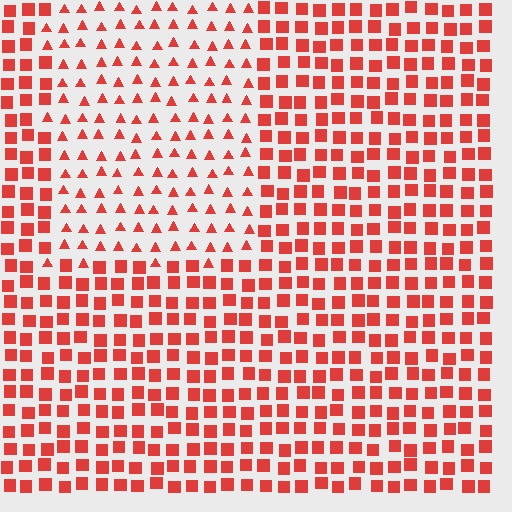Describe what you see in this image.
The image is filled with small red elements arranged in a uniform grid. A rectangle-shaped region contains triangles, while the surrounding area contains squares. The boundary is defined purely by the change in element shape.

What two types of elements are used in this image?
The image uses triangles inside the rectangle region and squares outside it.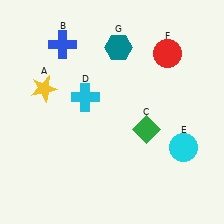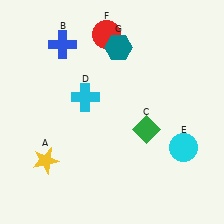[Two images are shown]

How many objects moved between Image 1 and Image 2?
2 objects moved between the two images.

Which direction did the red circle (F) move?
The red circle (F) moved left.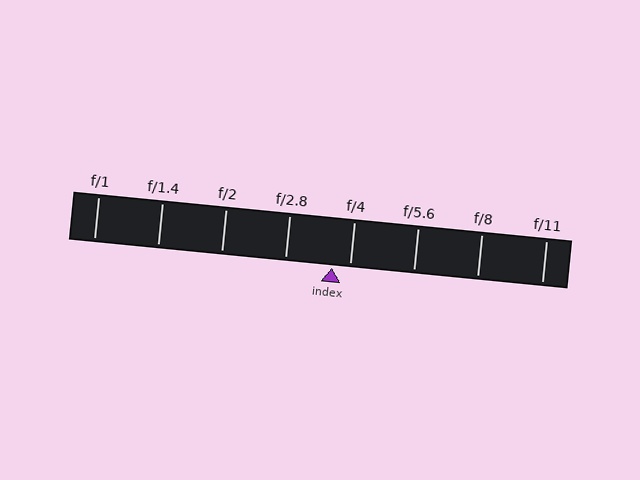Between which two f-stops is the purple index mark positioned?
The index mark is between f/2.8 and f/4.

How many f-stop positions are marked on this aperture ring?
There are 8 f-stop positions marked.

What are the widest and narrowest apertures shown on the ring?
The widest aperture shown is f/1 and the narrowest is f/11.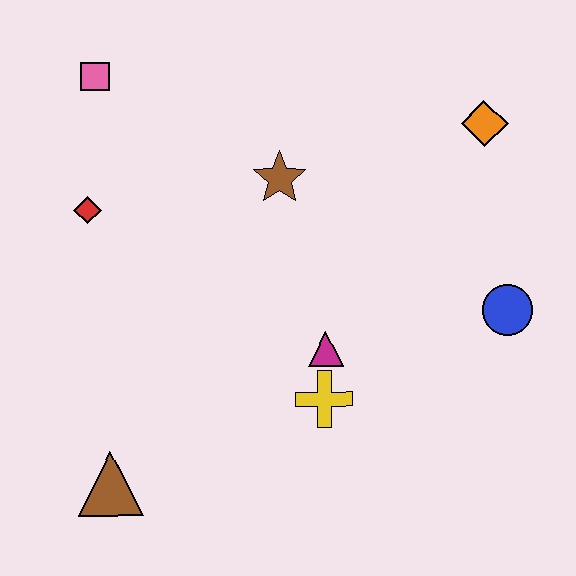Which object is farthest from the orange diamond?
The brown triangle is farthest from the orange diamond.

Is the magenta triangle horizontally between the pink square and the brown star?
No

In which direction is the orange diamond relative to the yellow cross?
The orange diamond is above the yellow cross.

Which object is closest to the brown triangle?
The yellow cross is closest to the brown triangle.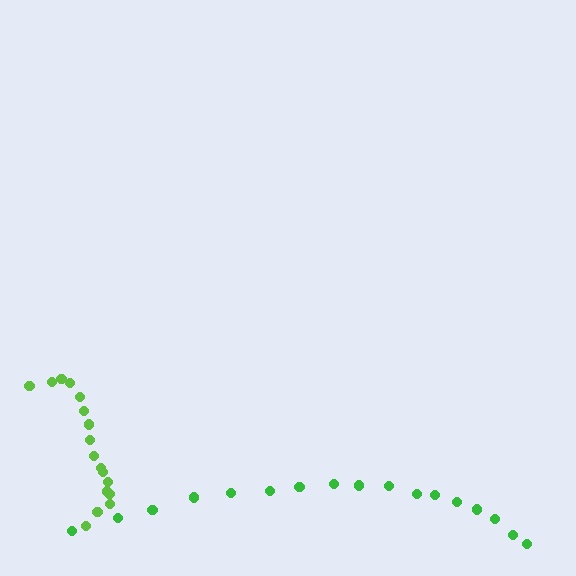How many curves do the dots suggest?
There are 2 distinct paths.